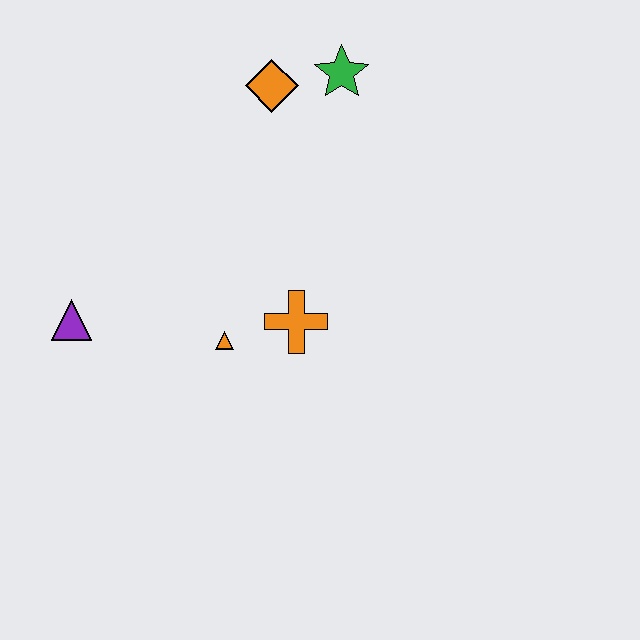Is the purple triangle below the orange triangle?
No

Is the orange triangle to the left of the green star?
Yes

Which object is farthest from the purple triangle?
The green star is farthest from the purple triangle.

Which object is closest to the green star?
The orange diamond is closest to the green star.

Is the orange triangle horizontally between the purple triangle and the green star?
Yes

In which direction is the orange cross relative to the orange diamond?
The orange cross is below the orange diamond.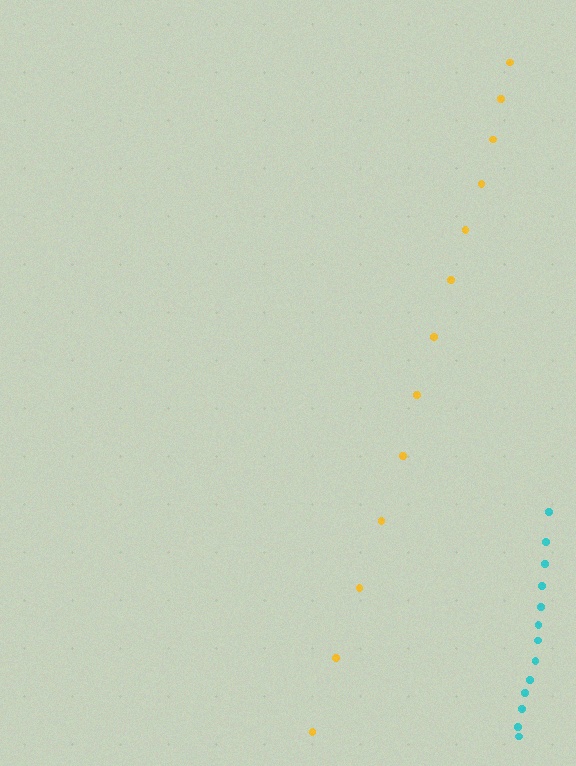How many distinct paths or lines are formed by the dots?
There are 2 distinct paths.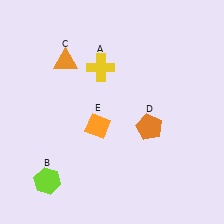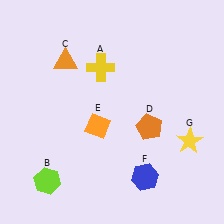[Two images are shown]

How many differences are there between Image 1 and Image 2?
There are 2 differences between the two images.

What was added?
A blue hexagon (F), a yellow star (G) were added in Image 2.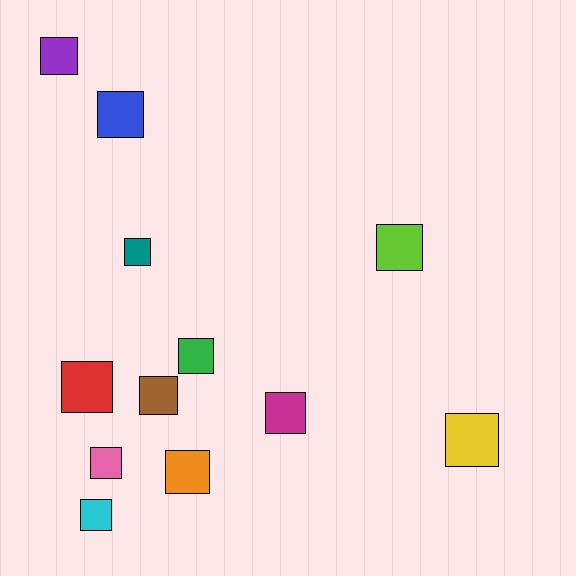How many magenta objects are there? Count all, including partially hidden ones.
There is 1 magenta object.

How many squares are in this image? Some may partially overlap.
There are 12 squares.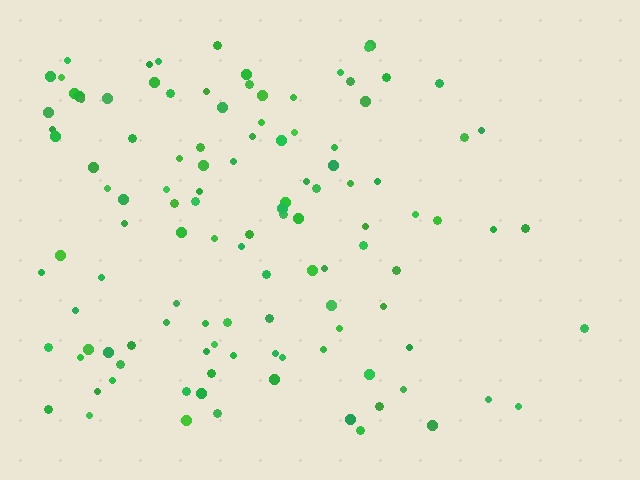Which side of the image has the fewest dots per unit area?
The right.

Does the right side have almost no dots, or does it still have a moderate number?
Still a moderate number, just noticeably fewer than the left.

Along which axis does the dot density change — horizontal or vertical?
Horizontal.